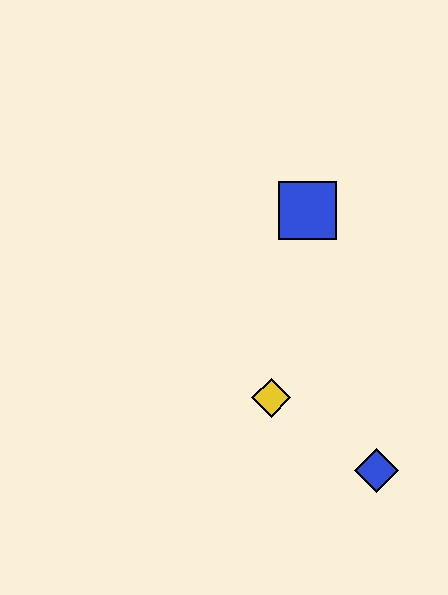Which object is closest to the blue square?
The yellow diamond is closest to the blue square.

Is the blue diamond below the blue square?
Yes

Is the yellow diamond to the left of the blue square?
Yes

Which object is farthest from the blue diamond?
The blue square is farthest from the blue diamond.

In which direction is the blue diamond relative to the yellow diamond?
The blue diamond is to the right of the yellow diamond.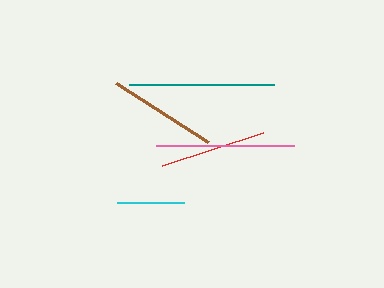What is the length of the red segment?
The red segment is approximately 106 pixels long.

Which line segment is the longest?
The teal line is the longest at approximately 145 pixels.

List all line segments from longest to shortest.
From longest to shortest: teal, pink, brown, red, cyan.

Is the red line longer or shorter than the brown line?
The brown line is longer than the red line.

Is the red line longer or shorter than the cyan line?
The red line is longer than the cyan line.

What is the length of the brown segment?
The brown segment is approximately 109 pixels long.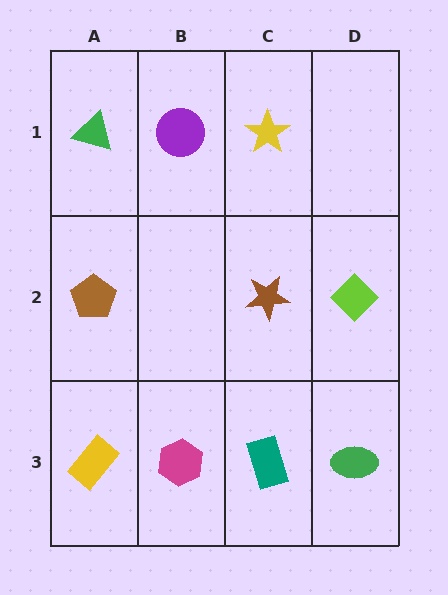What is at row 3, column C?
A teal rectangle.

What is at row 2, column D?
A lime diamond.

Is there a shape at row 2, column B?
No, that cell is empty.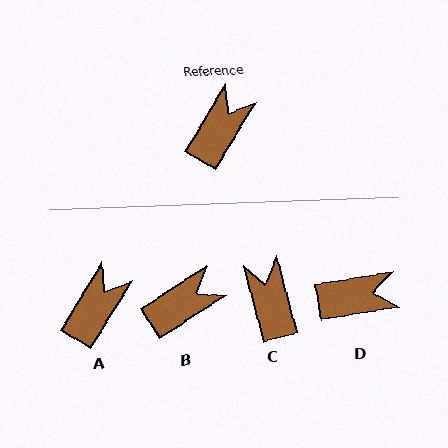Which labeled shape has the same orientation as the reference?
A.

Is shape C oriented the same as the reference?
No, it is off by about 46 degrees.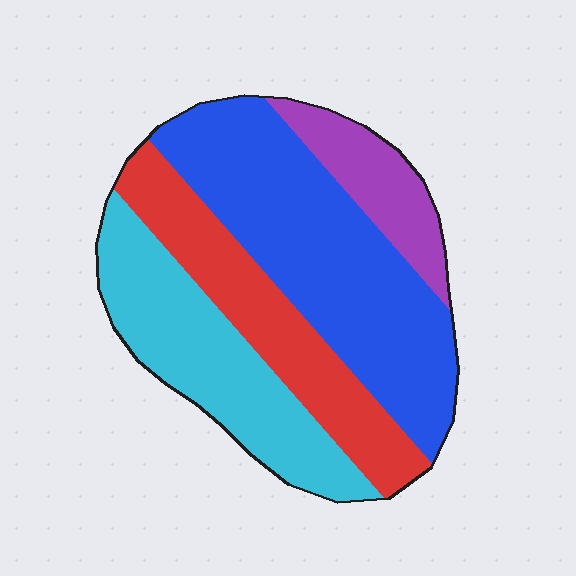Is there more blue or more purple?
Blue.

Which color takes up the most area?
Blue, at roughly 40%.